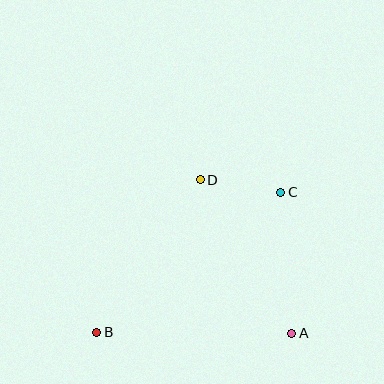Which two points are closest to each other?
Points C and D are closest to each other.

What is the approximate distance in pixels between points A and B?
The distance between A and B is approximately 195 pixels.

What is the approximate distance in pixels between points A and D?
The distance between A and D is approximately 179 pixels.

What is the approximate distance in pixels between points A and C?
The distance between A and C is approximately 142 pixels.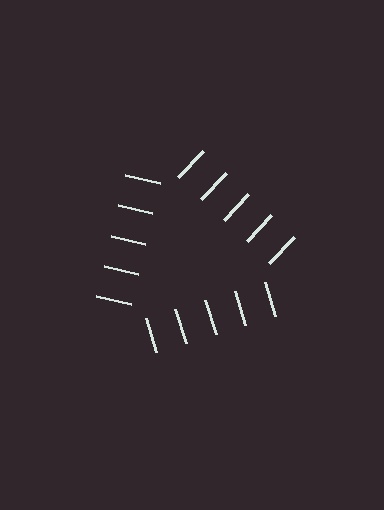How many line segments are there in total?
15 — 5 along each of the 3 edges.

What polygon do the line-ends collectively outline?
An illusory triangle — the line segments terminate on its edges but no continuous stroke is drawn.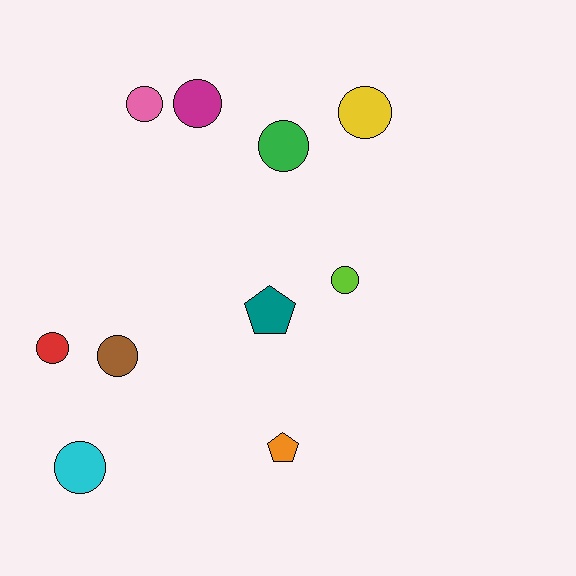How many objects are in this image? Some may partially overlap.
There are 10 objects.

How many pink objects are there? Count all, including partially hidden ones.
There is 1 pink object.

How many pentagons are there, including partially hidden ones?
There are 2 pentagons.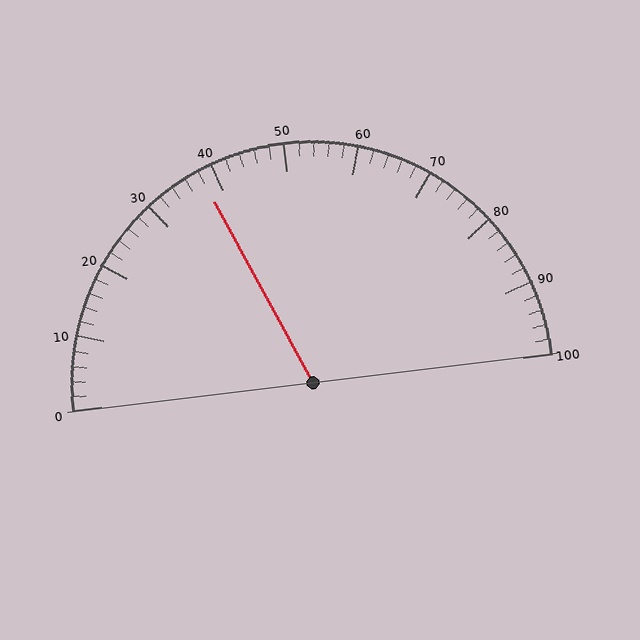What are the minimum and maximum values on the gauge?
The gauge ranges from 0 to 100.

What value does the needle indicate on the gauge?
The needle indicates approximately 38.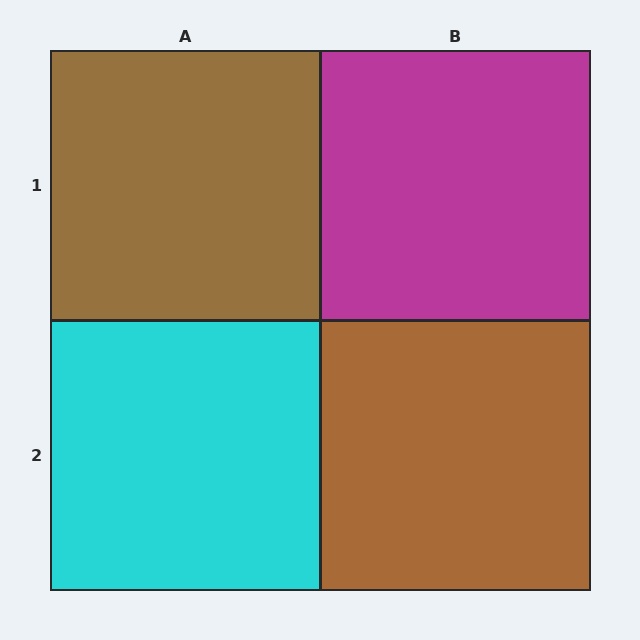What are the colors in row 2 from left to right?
Cyan, brown.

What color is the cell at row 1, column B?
Magenta.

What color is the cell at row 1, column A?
Brown.